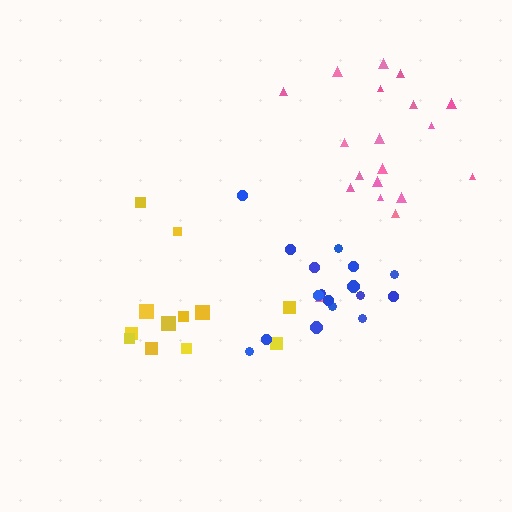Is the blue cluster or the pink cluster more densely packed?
Blue.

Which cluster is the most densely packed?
Blue.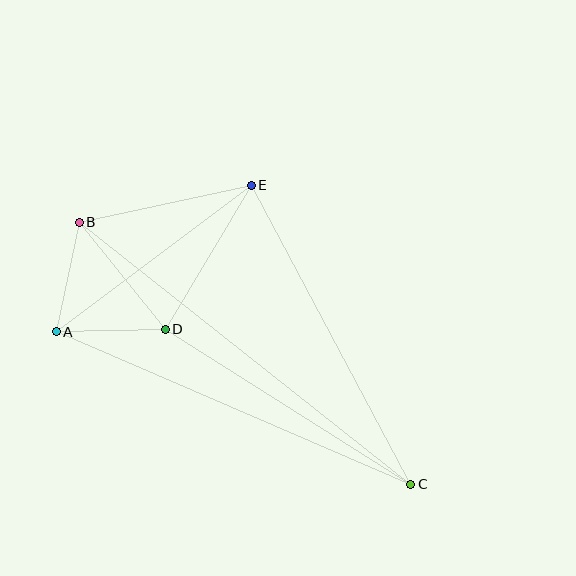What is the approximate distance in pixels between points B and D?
The distance between B and D is approximately 137 pixels.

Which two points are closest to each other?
Points A and D are closest to each other.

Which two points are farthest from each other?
Points B and C are farthest from each other.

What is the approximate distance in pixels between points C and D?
The distance between C and D is approximately 290 pixels.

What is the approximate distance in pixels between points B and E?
The distance between B and E is approximately 176 pixels.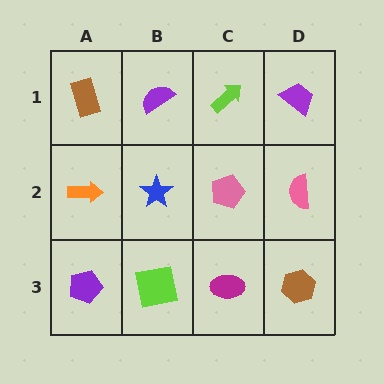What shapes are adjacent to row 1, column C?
A pink pentagon (row 2, column C), a purple semicircle (row 1, column B), a purple trapezoid (row 1, column D).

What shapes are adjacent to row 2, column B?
A purple semicircle (row 1, column B), a lime square (row 3, column B), an orange arrow (row 2, column A), a pink pentagon (row 2, column C).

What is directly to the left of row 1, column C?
A purple semicircle.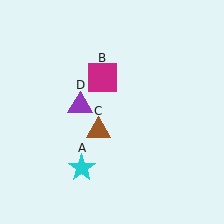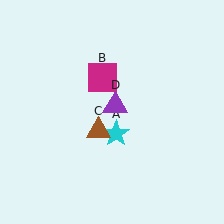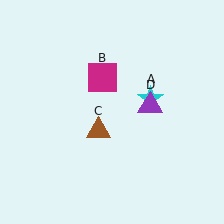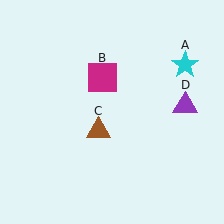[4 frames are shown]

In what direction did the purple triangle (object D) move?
The purple triangle (object D) moved right.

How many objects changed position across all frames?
2 objects changed position: cyan star (object A), purple triangle (object D).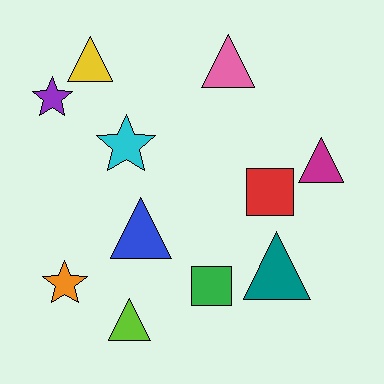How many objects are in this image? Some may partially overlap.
There are 11 objects.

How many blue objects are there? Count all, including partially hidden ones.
There is 1 blue object.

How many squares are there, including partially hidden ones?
There are 2 squares.